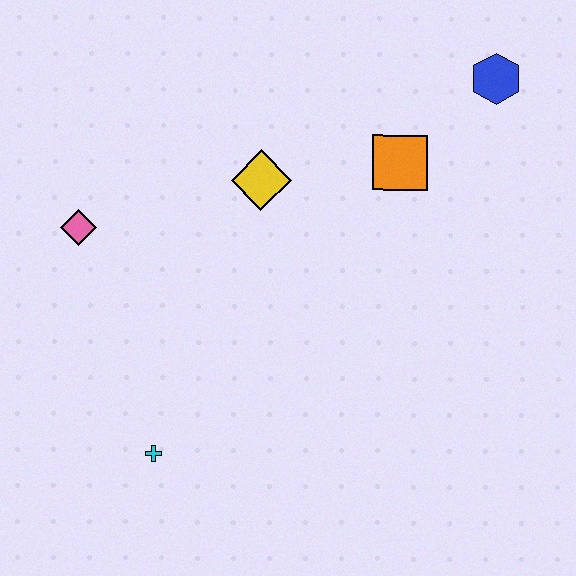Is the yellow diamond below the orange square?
Yes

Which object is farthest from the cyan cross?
The blue hexagon is farthest from the cyan cross.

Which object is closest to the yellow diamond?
The orange square is closest to the yellow diamond.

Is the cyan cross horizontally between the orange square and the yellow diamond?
No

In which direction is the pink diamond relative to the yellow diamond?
The pink diamond is to the left of the yellow diamond.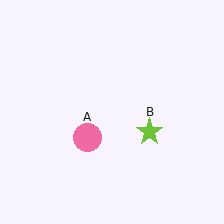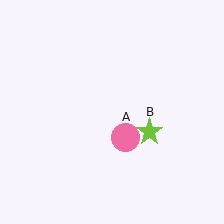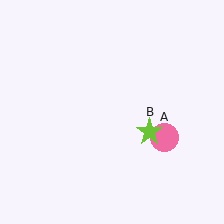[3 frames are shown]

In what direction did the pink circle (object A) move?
The pink circle (object A) moved right.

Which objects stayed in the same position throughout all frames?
Lime star (object B) remained stationary.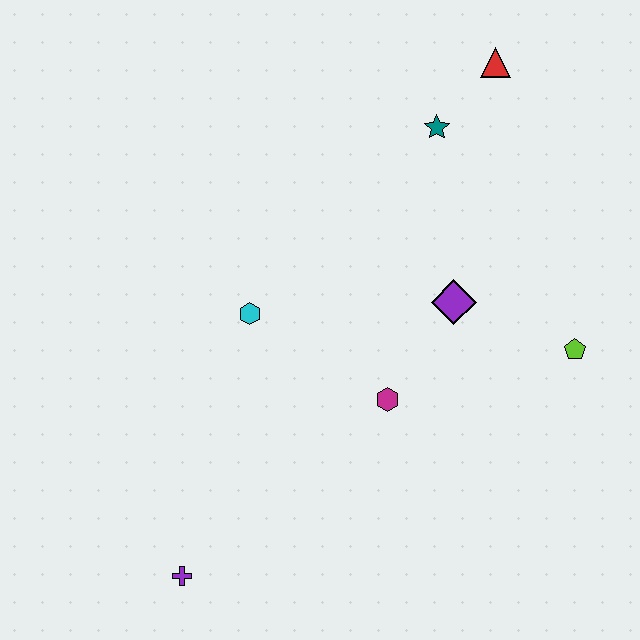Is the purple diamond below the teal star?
Yes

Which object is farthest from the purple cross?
The red triangle is farthest from the purple cross.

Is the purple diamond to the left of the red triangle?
Yes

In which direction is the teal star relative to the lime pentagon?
The teal star is above the lime pentagon.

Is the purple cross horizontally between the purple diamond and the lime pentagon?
No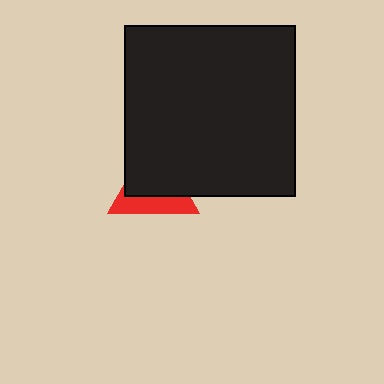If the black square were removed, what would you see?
You would see the complete red triangle.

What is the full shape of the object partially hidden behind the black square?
The partially hidden object is a red triangle.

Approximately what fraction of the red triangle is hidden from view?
Roughly 63% of the red triangle is hidden behind the black square.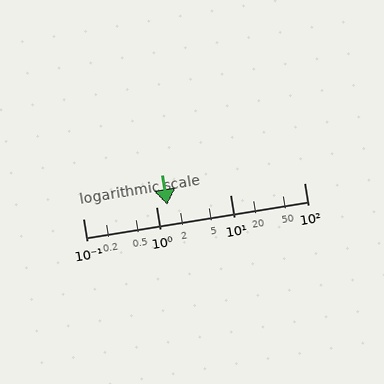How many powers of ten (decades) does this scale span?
The scale spans 3 decades, from 0.1 to 100.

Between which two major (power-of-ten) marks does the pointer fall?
The pointer is between 1 and 10.